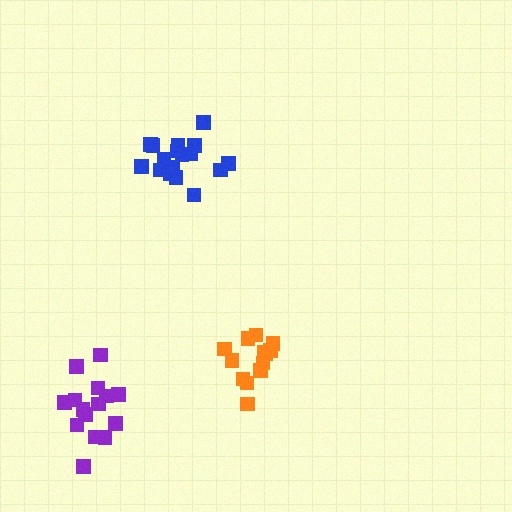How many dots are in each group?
Group 1: 13 dots, Group 2: 17 dots, Group 3: 15 dots (45 total).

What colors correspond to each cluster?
The clusters are colored: orange, blue, purple.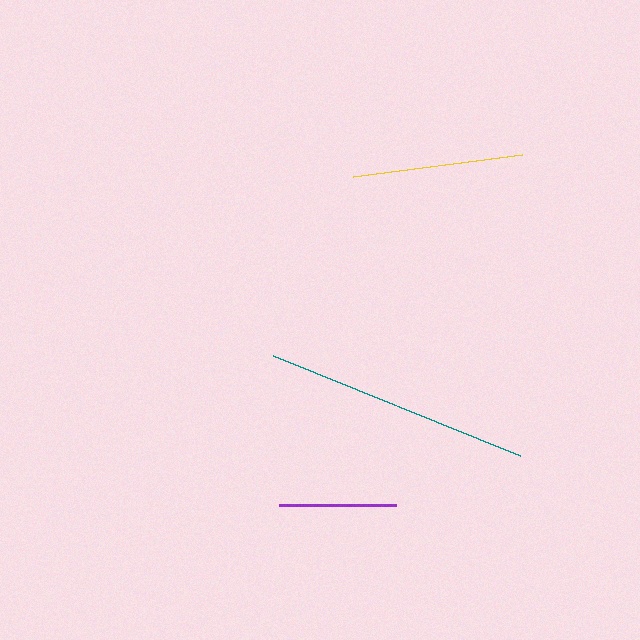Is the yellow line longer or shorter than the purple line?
The yellow line is longer than the purple line.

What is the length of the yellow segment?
The yellow segment is approximately 170 pixels long.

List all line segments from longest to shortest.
From longest to shortest: teal, yellow, purple.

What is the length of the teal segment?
The teal segment is approximately 266 pixels long.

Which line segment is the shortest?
The purple line is the shortest at approximately 117 pixels.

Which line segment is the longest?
The teal line is the longest at approximately 266 pixels.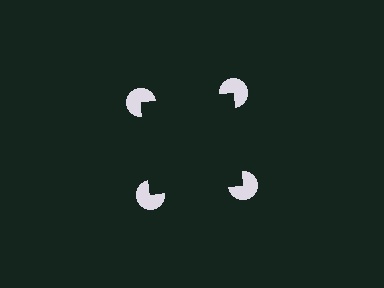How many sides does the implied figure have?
4 sides.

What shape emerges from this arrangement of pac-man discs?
An illusory square — its edges are inferred from the aligned wedge cuts in the pac-man discs, not physically drawn.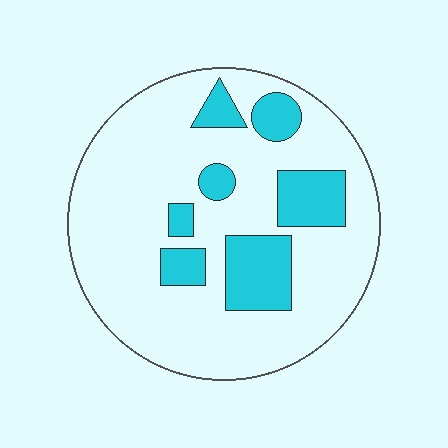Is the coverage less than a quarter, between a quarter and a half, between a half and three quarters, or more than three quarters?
Less than a quarter.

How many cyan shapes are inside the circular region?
7.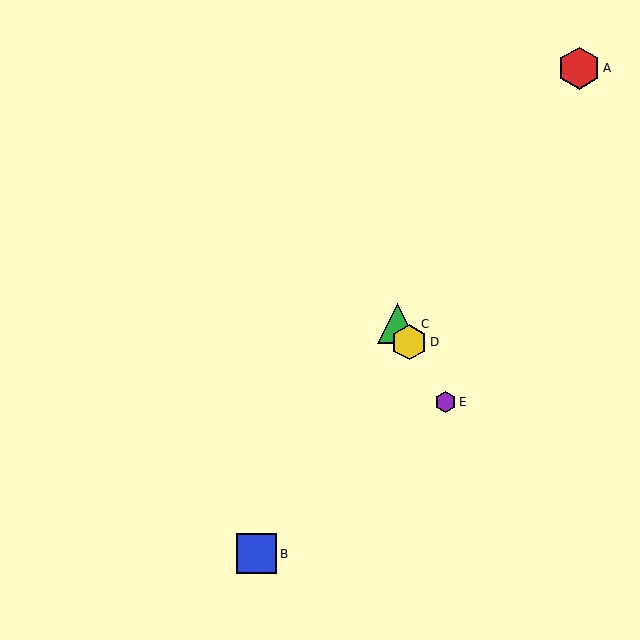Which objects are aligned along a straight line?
Objects C, D, E are aligned along a straight line.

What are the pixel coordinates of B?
Object B is at (257, 554).